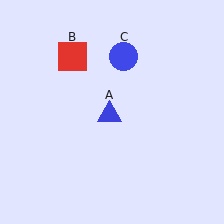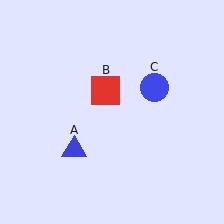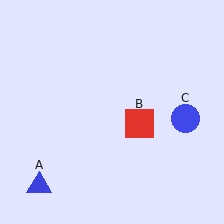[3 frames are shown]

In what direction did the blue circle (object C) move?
The blue circle (object C) moved down and to the right.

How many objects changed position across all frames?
3 objects changed position: blue triangle (object A), red square (object B), blue circle (object C).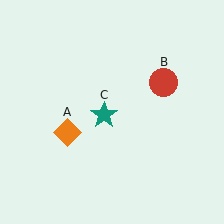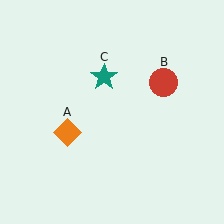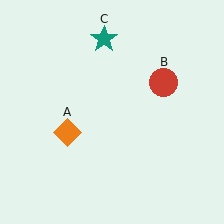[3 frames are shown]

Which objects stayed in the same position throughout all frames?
Orange diamond (object A) and red circle (object B) remained stationary.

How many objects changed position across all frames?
1 object changed position: teal star (object C).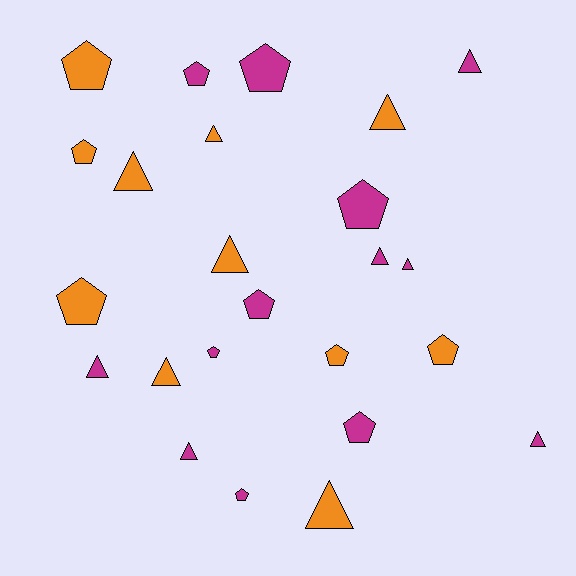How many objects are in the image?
There are 24 objects.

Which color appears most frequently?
Magenta, with 13 objects.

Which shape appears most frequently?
Triangle, with 12 objects.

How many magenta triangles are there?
There are 6 magenta triangles.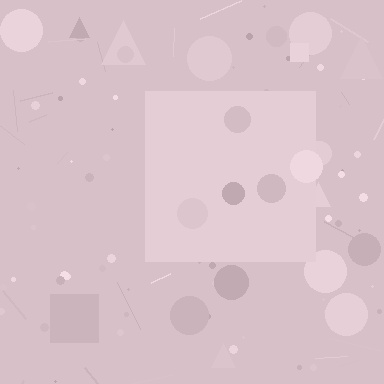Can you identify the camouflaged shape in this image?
The camouflaged shape is a square.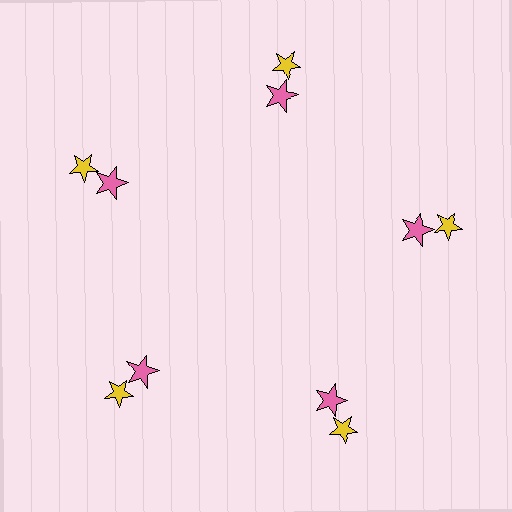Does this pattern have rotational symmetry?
Yes, this pattern has 5-fold rotational symmetry. It looks the same after rotating 72 degrees around the center.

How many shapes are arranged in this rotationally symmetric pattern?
There are 10 shapes, arranged in 5 groups of 2.